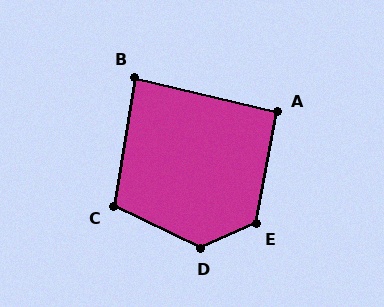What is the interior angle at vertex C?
Approximately 106 degrees (obtuse).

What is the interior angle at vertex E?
Approximately 125 degrees (obtuse).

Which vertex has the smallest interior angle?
B, at approximately 86 degrees.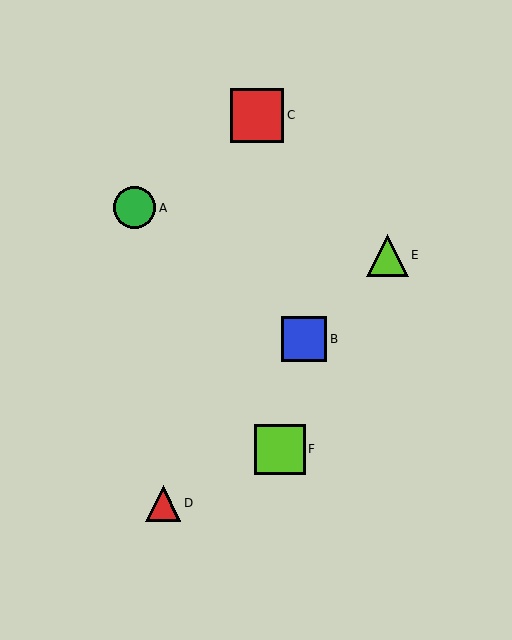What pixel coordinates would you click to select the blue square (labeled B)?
Click at (304, 339) to select the blue square B.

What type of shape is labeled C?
Shape C is a red square.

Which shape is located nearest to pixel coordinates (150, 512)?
The red triangle (labeled D) at (163, 503) is nearest to that location.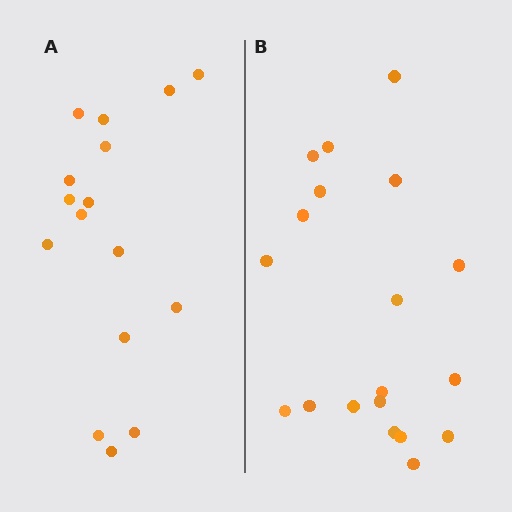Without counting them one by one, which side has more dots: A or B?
Region B (the right region) has more dots.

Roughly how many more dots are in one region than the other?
Region B has just a few more — roughly 2 or 3 more dots than region A.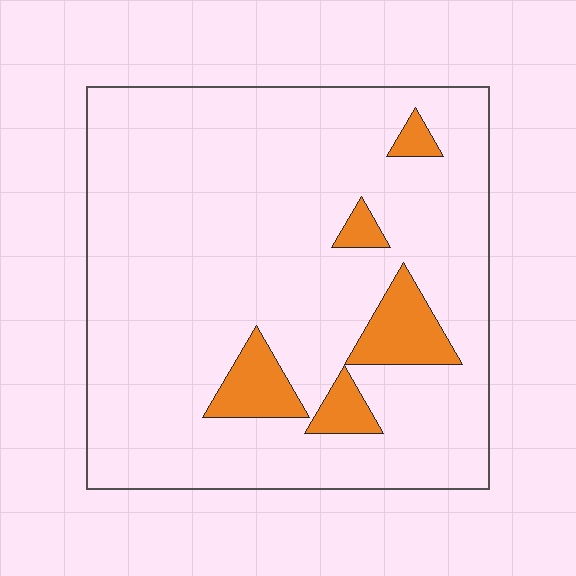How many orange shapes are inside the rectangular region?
5.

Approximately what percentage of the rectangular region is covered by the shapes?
Approximately 10%.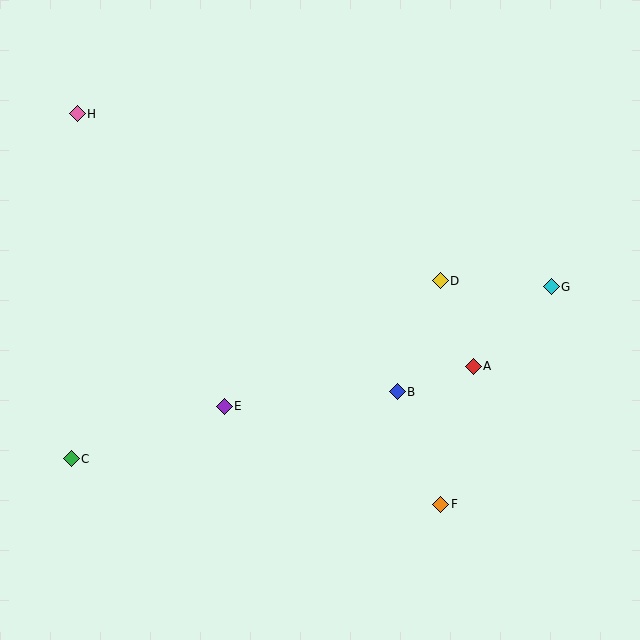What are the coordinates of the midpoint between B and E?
The midpoint between B and E is at (311, 399).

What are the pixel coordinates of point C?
Point C is at (71, 459).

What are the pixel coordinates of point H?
Point H is at (77, 114).